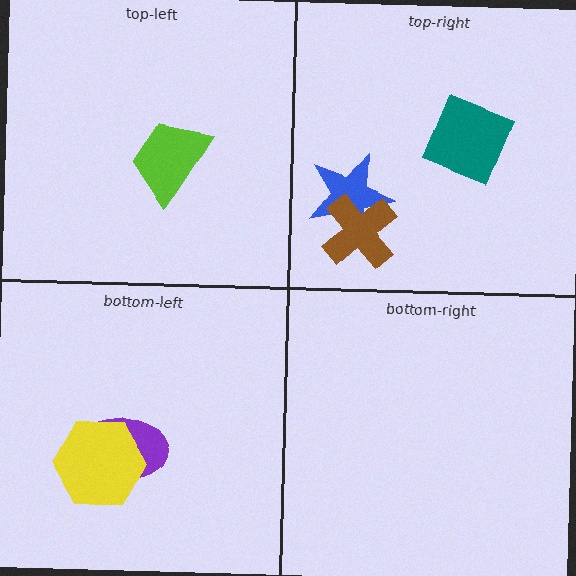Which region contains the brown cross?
The top-right region.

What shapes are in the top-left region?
The lime trapezoid.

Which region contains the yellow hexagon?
The bottom-left region.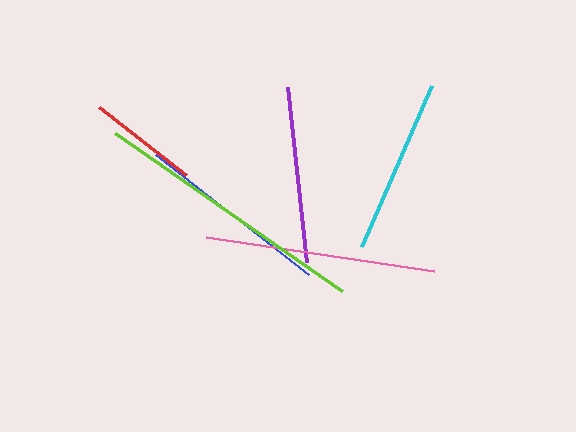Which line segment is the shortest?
The red line is the shortest at approximately 111 pixels.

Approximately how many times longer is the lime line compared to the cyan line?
The lime line is approximately 1.6 times the length of the cyan line.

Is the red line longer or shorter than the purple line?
The purple line is longer than the red line.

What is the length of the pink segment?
The pink segment is approximately 231 pixels long.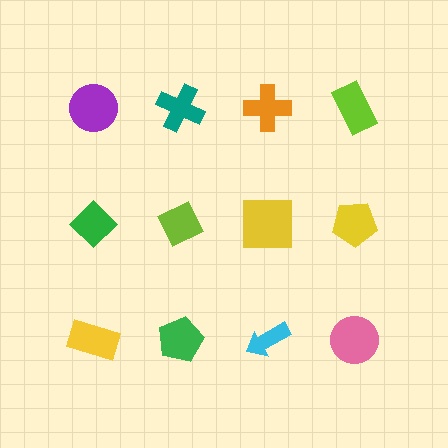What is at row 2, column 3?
A yellow square.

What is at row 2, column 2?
A lime diamond.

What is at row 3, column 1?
A yellow rectangle.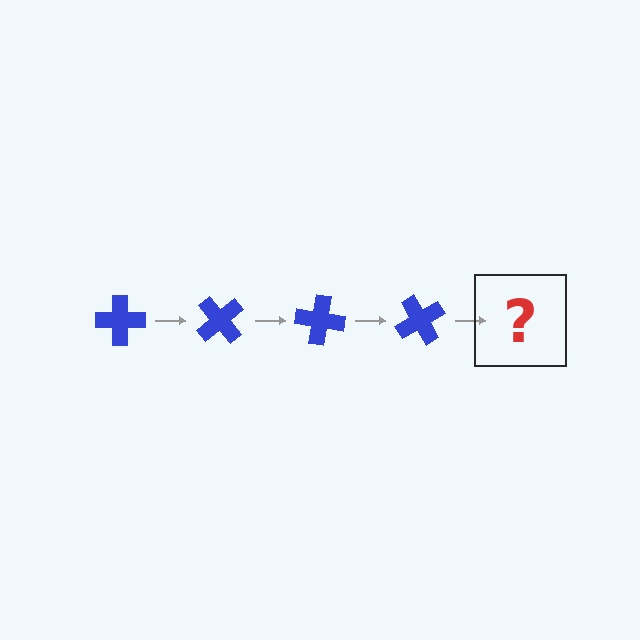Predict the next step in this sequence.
The next step is a blue cross rotated 200 degrees.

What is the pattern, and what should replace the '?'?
The pattern is that the cross rotates 50 degrees each step. The '?' should be a blue cross rotated 200 degrees.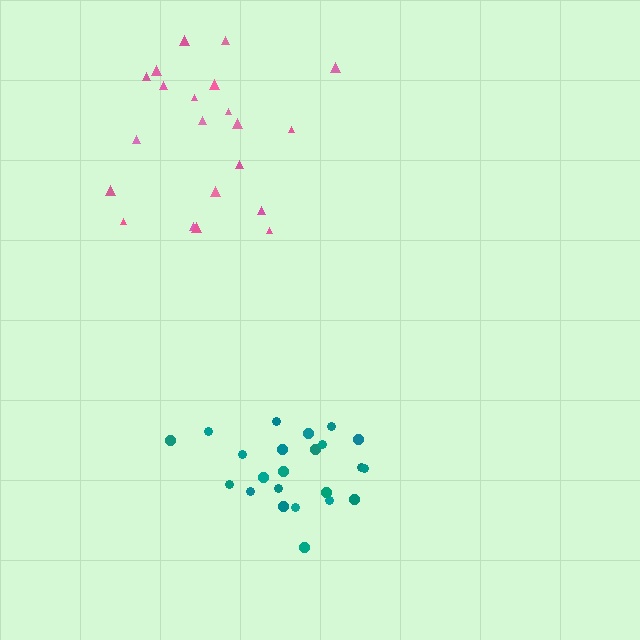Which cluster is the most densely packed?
Teal.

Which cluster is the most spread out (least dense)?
Pink.